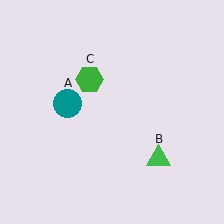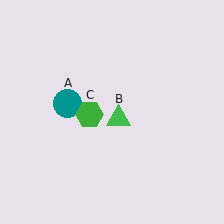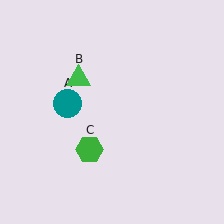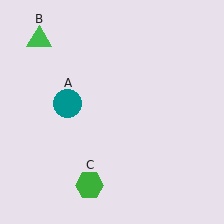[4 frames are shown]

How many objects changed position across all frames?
2 objects changed position: green triangle (object B), green hexagon (object C).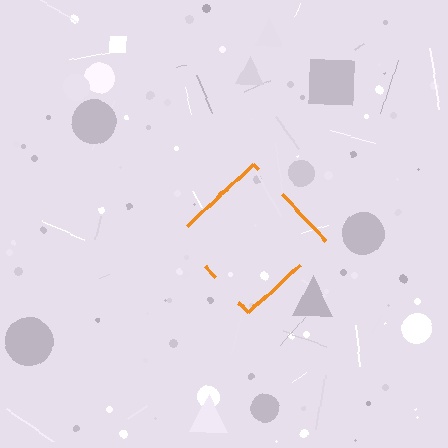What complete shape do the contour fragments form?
The contour fragments form a diamond.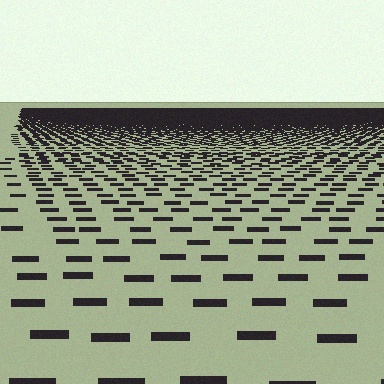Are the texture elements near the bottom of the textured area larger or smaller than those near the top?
Larger. Near the bottom, elements are closer to the viewer and appear at a bigger on-screen size.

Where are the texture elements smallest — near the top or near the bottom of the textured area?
Near the top.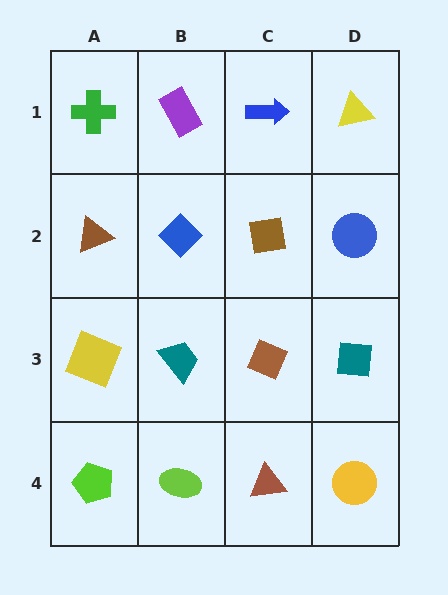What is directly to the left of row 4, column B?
A lime pentagon.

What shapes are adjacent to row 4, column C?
A brown diamond (row 3, column C), a lime ellipse (row 4, column B), a yellow circle (row 4, column D).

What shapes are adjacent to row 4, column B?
A teal trapezoid (row 3, column B), a lime pentagon (row 4, column A), a brown triangle (row 4, column C).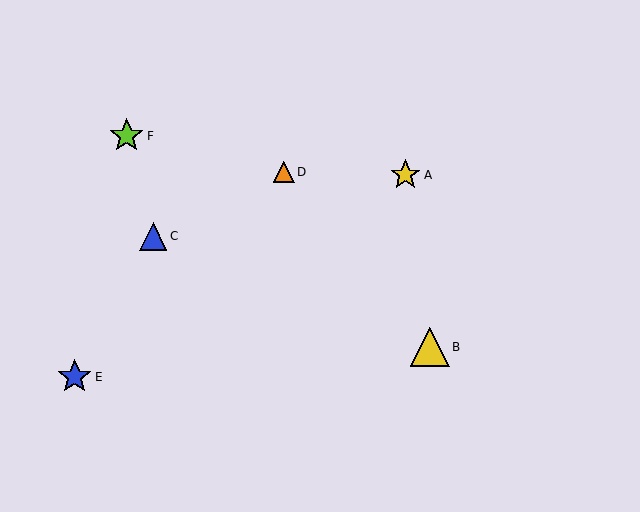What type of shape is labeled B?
Shape B is a yellow triangle.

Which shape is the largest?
The yellow triangle (labeled B) is the largest.